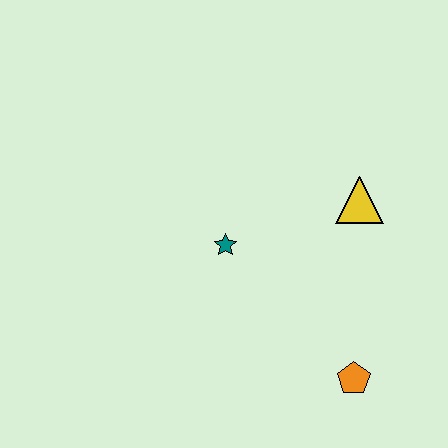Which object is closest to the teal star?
The yellow triangle is closest to the teal star.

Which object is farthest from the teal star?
The orange pentagon is farthest from the teal star.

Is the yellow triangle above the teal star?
Yes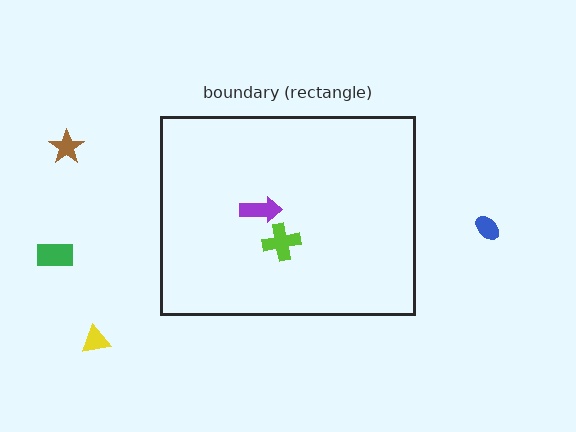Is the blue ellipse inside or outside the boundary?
Outside.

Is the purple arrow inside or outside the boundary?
Inside.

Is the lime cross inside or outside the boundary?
Inside.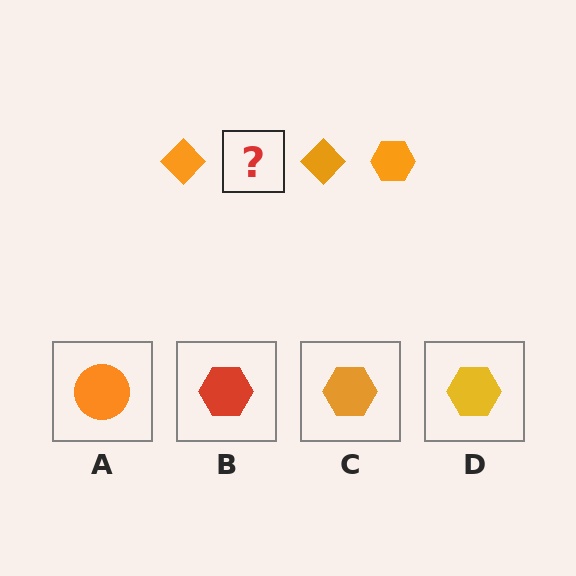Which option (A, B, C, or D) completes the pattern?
C.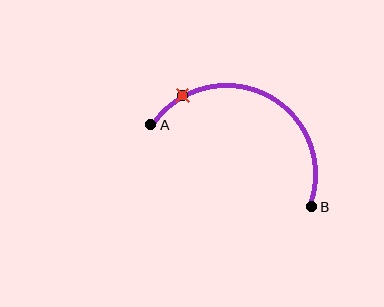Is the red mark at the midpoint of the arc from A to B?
No. The red mark lies on the arc but is closer to endpoint A. The arc midpoint would be at the point on the curve equidistant along the arc from both A and B.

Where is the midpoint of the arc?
The arc midpoint is the point on the curve farthest from the straight line joining A and B. It sits above that line.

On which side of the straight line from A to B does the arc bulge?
The arc bulges above the straight line connecting A and B.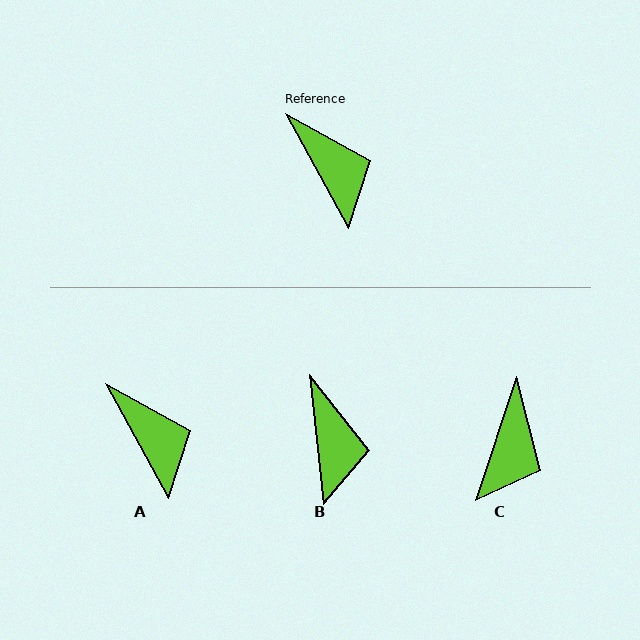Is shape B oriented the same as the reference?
No, it is off by about 23 degrees.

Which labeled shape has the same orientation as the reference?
A.